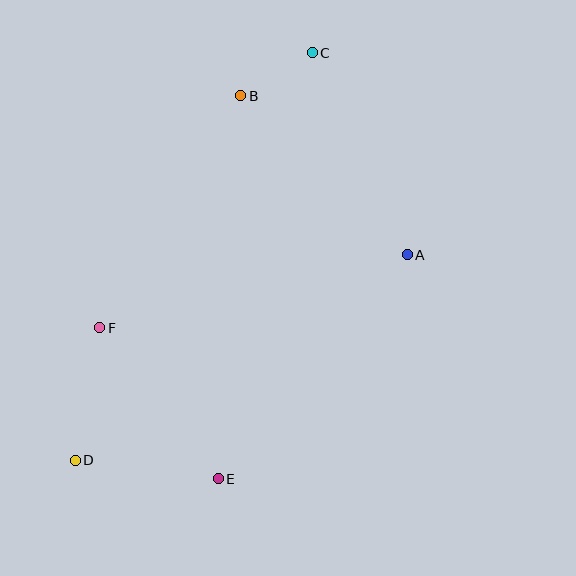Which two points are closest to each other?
Points B and C are closest to each other.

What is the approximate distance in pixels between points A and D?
The distance between A and D is approximately 390 pixels.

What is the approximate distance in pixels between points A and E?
The distance between A and E is approximately 293 pixels.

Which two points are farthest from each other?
Points C and D are farthest from each other.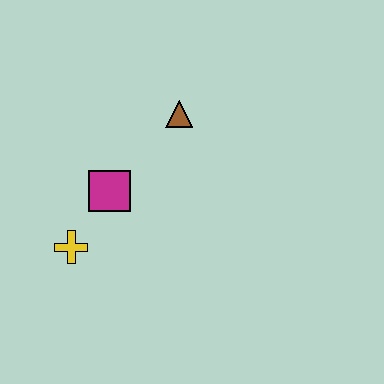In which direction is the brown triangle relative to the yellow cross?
The brown triangle is above the yellow cross.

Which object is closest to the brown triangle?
The magenta square is closest to the brown triangle.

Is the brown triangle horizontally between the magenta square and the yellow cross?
No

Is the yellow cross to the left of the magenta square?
Yes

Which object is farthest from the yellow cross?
The brown triangle is farthest from the yellow cross.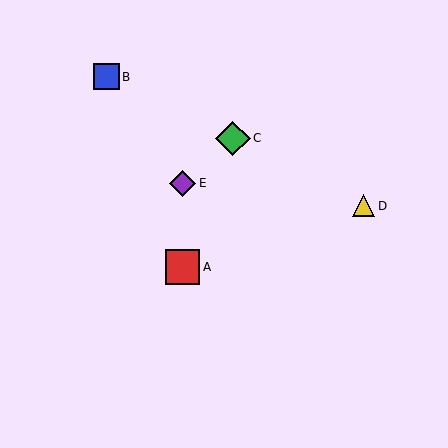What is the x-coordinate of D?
Object D is at x≈364.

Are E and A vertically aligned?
Yes, both are at x≈182.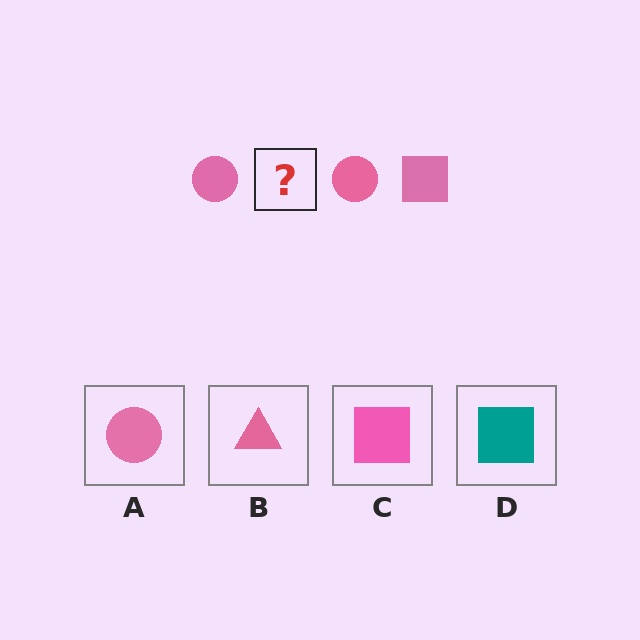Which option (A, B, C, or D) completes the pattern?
C.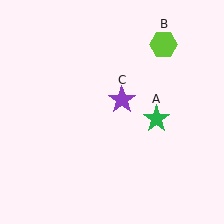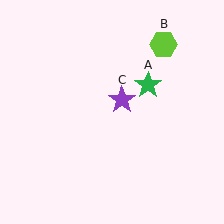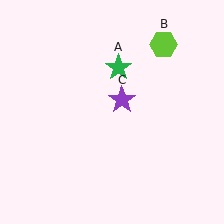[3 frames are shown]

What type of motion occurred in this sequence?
The green star (object A) rotated counterclockwise around the center of the scene.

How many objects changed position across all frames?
1 object changed position: green star (object A).